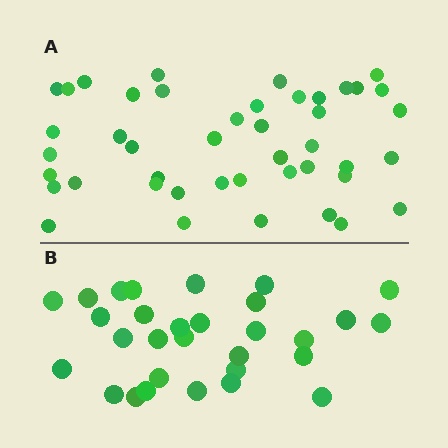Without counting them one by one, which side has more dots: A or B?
Region A (the top region) has more dots.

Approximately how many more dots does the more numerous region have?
Region A has approximately 15 more dots than region B.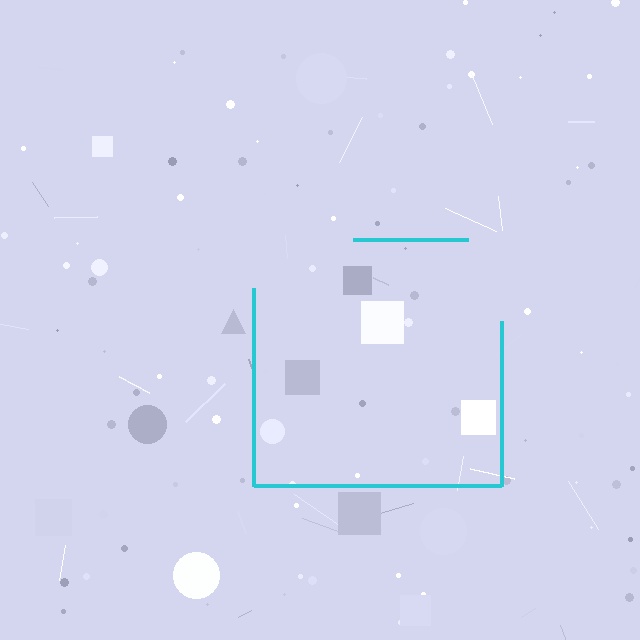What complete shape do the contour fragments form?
The contour fragments form a square.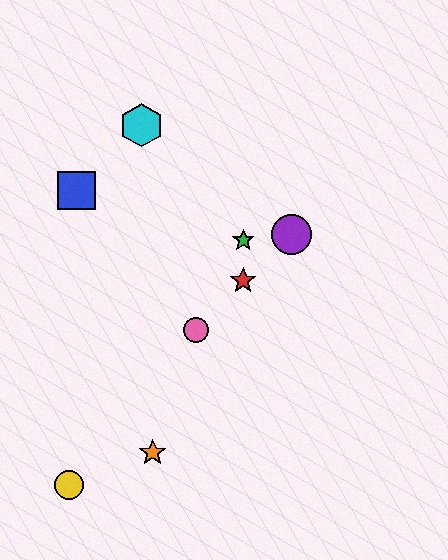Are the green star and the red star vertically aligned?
Yes, both are at x≈243.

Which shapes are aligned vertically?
The red star, the green star are aligned vertically.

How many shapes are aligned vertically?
2 shapes (the red star, the green star) are aligned vertically.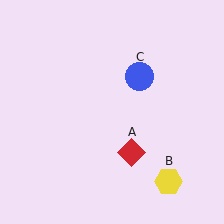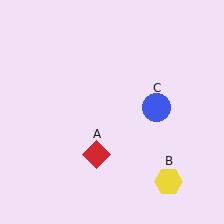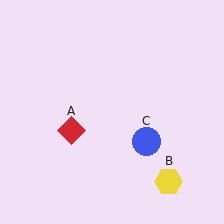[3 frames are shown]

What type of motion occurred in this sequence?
The red diamond (object A), blue circle (object C) rotated clockwise around the center of the scene.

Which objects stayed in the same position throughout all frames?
Yellow hexagon (object B) remained stationary.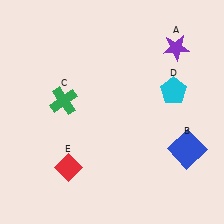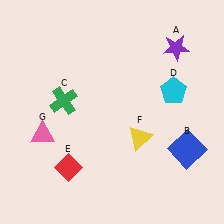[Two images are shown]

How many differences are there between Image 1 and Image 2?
There are 2 differences between the two images.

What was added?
A yellow triangle (F), a pink triangle (G) were added in Image 2.